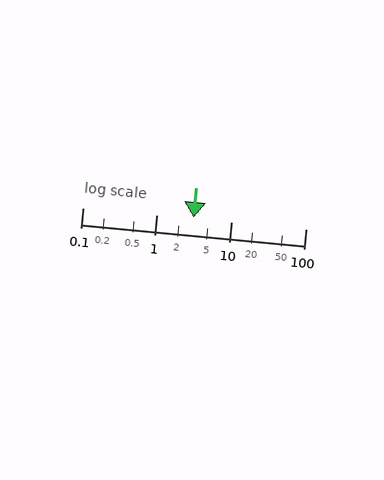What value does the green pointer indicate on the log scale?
The pointer indicates approximately 3.1.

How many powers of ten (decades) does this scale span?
The scale spans 3 decades, from 0.1 to 100.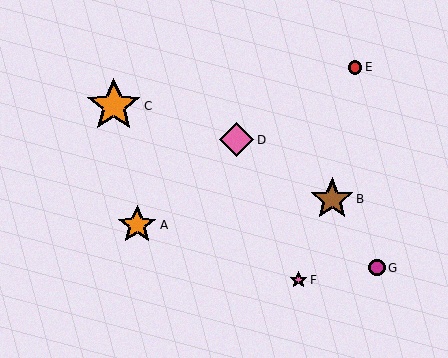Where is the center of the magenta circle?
The center of the magenta circle is at (377, 268).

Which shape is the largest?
The orange star (labeled C) is the largest.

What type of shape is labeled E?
Shape E is a red circle.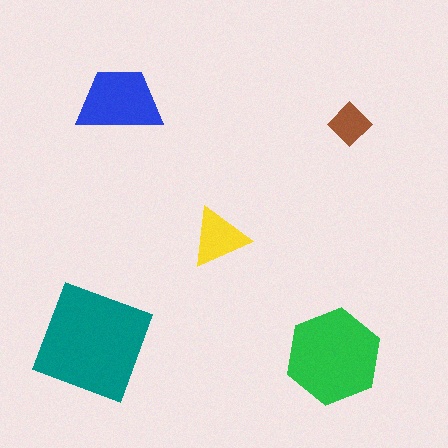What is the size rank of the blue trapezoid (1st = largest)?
3rd.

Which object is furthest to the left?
The teal square is leftmost.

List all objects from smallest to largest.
The brown diamond, the yellow triangle, the blue trapezoid, the green hexagon, the teal square.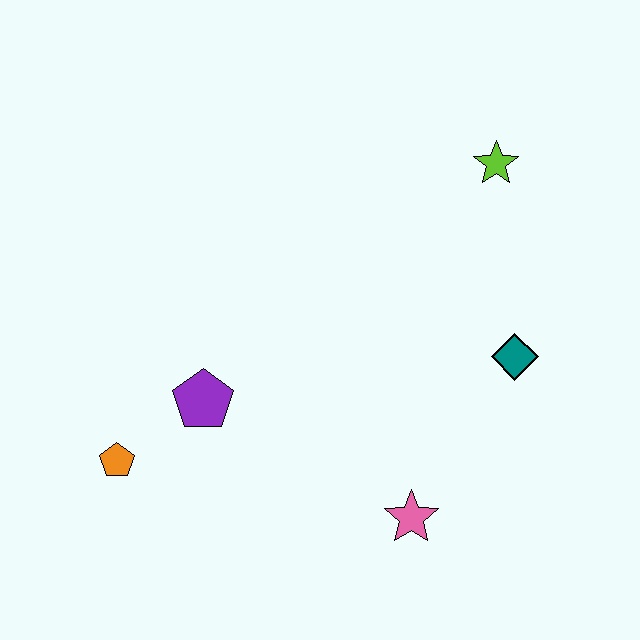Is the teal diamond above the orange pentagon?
Yes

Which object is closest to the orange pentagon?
The purple pentagon is closest to the orange pentagon.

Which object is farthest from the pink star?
The lime star is farthest from the pink star.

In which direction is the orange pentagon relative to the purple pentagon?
The orange pentagon is to the left of the purple pentagon.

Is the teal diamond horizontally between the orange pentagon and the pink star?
No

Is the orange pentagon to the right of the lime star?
No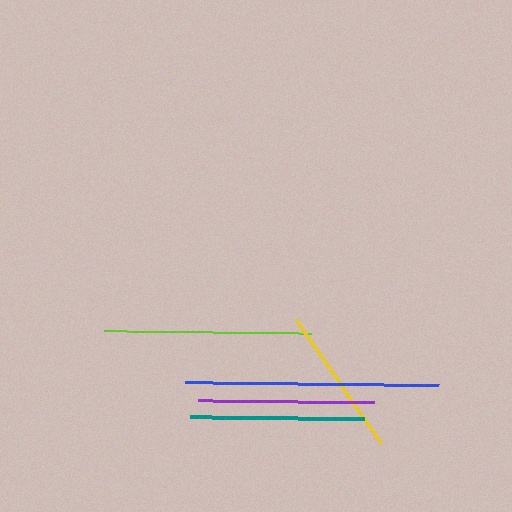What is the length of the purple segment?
The purple segment is approximately 176 pixels long.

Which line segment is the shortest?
The yellow line is the shortest at approximately 150 pixels.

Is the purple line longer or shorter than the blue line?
The blue line is longer than the purple line.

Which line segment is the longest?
The blue line is the longest at approximately 255 pixels.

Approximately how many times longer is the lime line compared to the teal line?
The lime line is approximately 1.2 times the length of the teal line.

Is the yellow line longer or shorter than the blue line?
The blue line is longer than the yellow line.